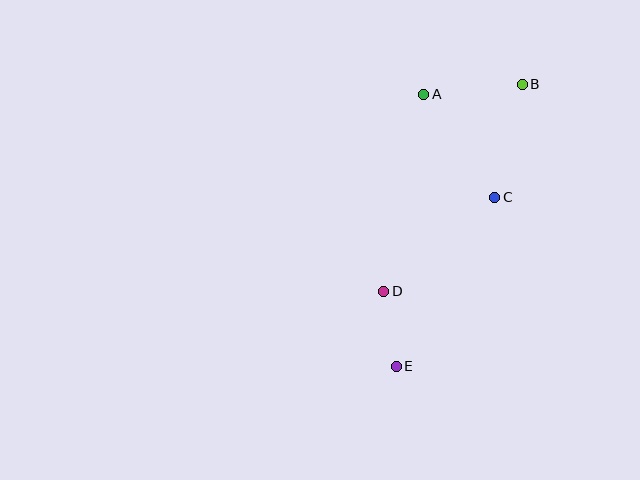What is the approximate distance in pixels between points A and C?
The distance between A and C is approximately 125 pixels.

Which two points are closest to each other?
Points D and E are closest to each other.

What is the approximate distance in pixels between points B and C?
The distance between B and C is approximately 116 pixels.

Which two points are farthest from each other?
Points B and E are farthest from each other.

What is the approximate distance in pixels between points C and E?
The distance between C and E is approximately 196 pixels.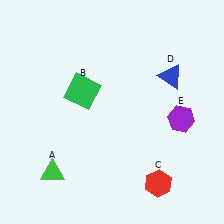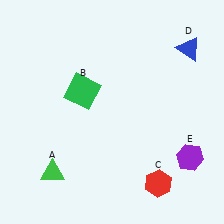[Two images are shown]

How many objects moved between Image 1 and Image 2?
2 objects moved between the two images.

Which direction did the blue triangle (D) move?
The blue triangle (D) moved up.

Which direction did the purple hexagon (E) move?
The purple hexagon (E) moved down.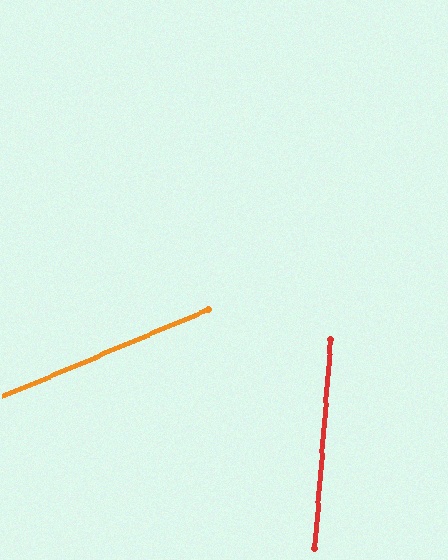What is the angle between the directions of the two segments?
Approximately 63 degrees.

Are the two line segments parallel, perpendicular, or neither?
Neither parallel nor perpendicular — they differ by about 63°.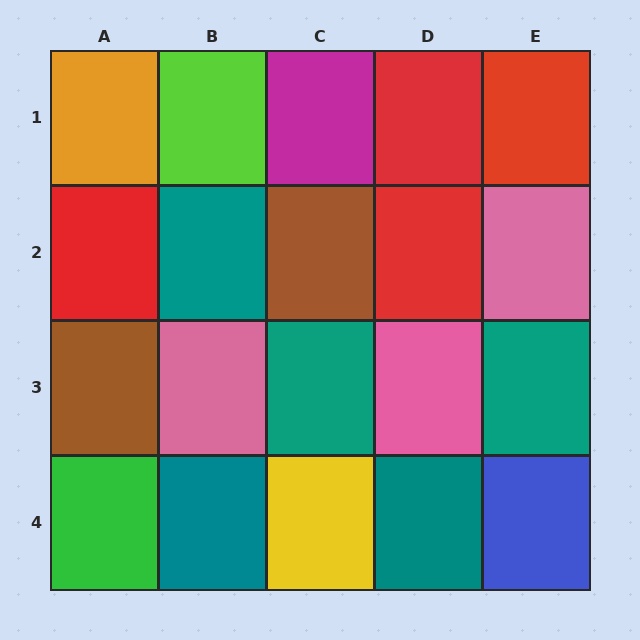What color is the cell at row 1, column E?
Red.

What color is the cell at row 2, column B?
Teal.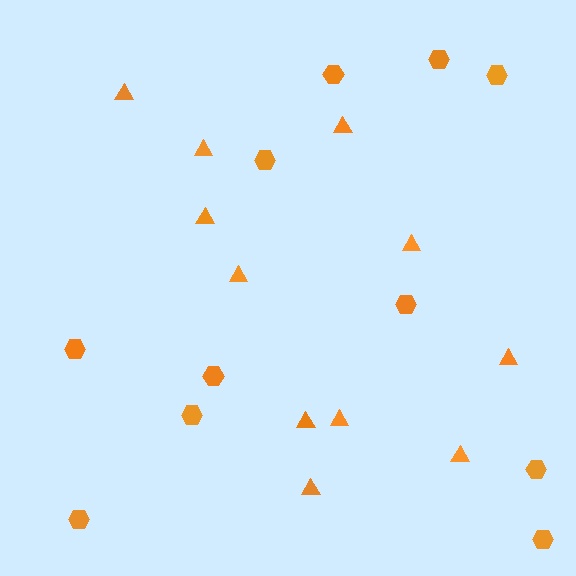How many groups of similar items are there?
There are 2 groups: one group of triangles (11) and one group of hexagons (11).